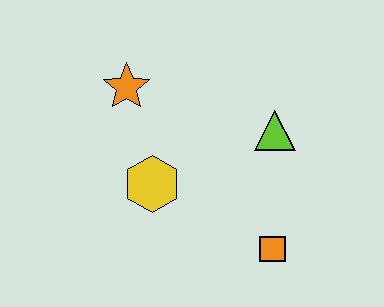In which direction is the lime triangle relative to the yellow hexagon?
The lime triangle is to the right of the yellow hexagon.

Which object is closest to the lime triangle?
The orange square is closest to the lime triangle.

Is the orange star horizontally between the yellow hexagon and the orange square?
No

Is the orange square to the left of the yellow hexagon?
No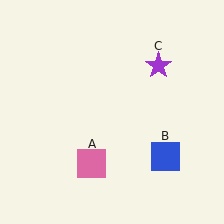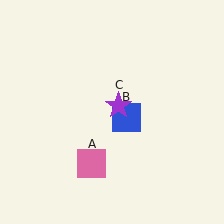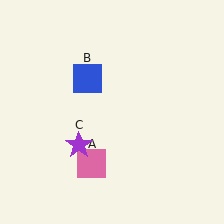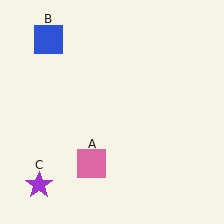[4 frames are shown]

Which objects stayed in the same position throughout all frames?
Pink square (object A) remained stationary.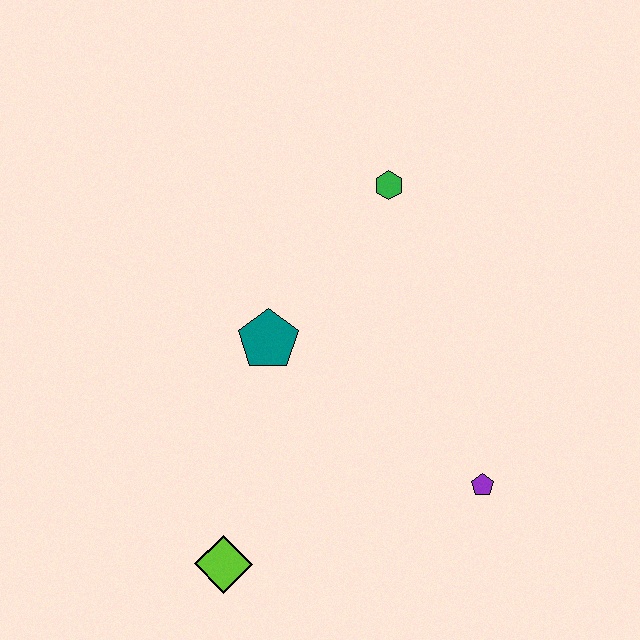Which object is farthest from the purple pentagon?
The green hexagon is farthest from the purple pentagon.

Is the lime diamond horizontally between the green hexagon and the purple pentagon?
No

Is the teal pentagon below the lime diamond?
No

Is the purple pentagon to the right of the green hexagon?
Yes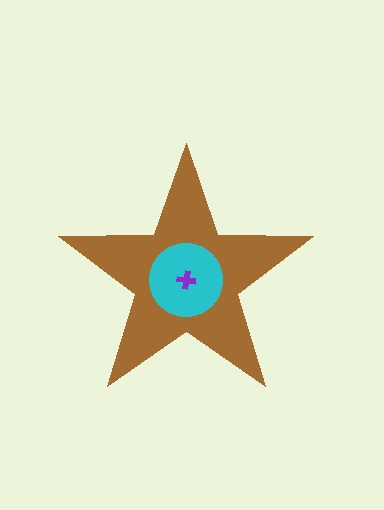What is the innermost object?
The purple cross.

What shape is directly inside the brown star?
The cyan circle.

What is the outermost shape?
The brown star.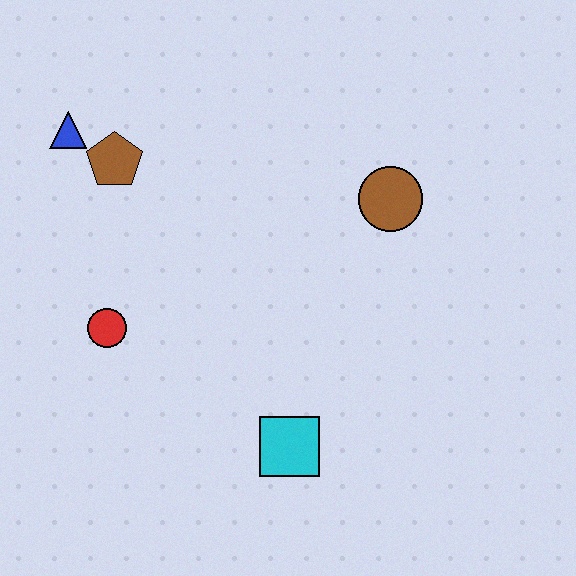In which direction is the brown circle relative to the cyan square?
The brown circle is above the cyan square.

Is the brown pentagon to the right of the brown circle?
No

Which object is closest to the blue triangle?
The brown pentagon is closest to the blue triangle.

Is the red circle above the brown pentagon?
No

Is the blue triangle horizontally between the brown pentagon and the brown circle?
No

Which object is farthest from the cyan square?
The blue triangle is farthest from the cyan square.